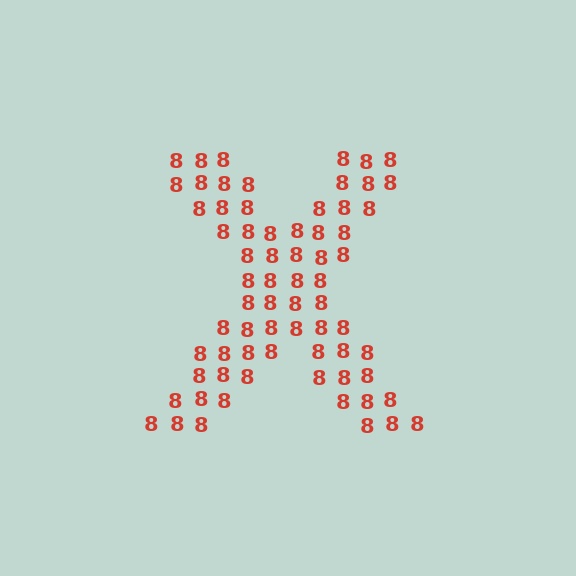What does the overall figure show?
The overall figure shows the letter X.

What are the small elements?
The small elements are digit 8's.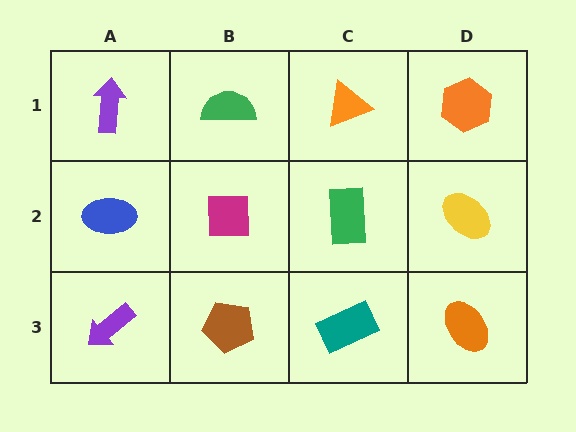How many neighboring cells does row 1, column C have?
3.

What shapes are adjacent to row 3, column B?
A magenta square (row 2, column B), a purple arrow (row 3, column A), a teal rectangle (row 3, column C).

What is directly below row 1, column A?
A blue ellipse.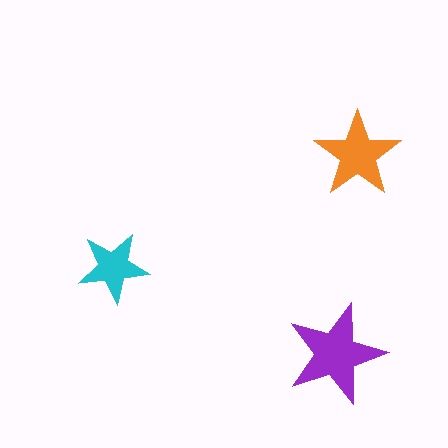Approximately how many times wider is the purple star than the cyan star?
About 1.5 times wider.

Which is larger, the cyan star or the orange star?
The orange one.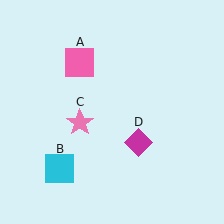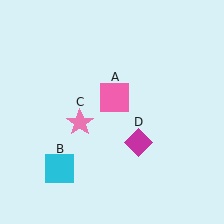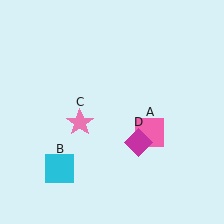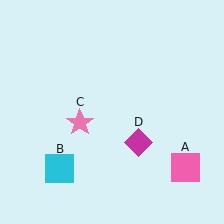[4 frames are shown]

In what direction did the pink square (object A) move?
The pink square (object A) moved down and to the right.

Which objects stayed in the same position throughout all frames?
Cyan square (object B) and pink star (object C) and magenta diamond (object D) remained stationary.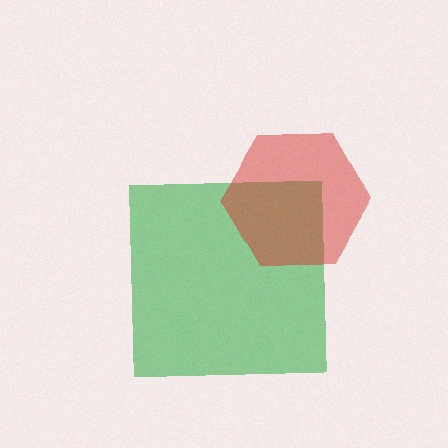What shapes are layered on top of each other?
The layered shapes are: a green square, a red hexagon.